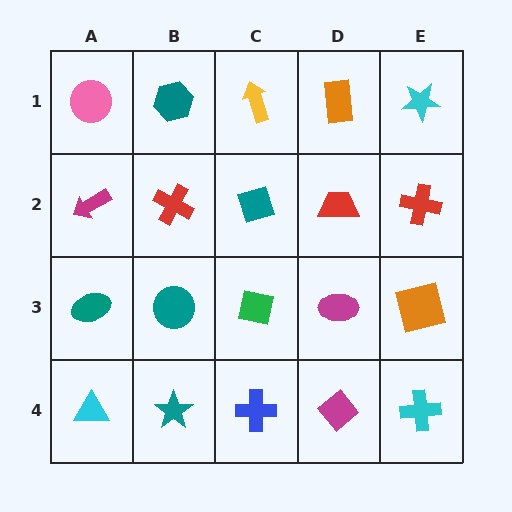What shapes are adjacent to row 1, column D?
A red trapezoid (row 2, column D), a yellow arrow (row 1, column C), a cyan star (row 1, column E).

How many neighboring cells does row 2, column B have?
4.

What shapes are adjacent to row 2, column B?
A teal hexagon (row 1, column B), a teal circle (row 3, column B), a magenta arrow (row 2, column A), a teal diamond (row 2, column C).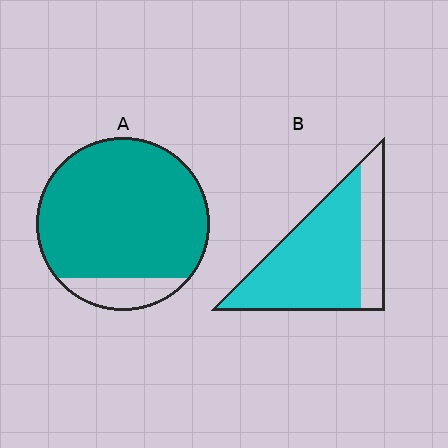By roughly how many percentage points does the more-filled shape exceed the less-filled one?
By roughly 10 percentage points (A over B).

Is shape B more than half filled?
Yes.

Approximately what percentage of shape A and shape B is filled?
A is approximately 85% and B is approximately 75%.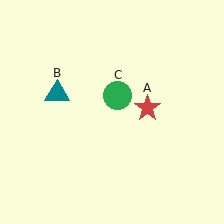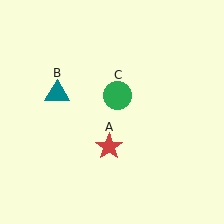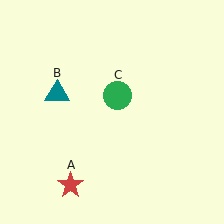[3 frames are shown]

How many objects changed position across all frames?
1 object changed position: red star (object A).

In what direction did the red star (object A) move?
The red star (object A) moved down and to the left.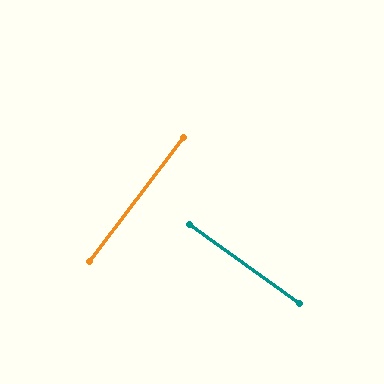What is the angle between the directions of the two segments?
Approximately 89 degrees.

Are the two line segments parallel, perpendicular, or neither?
Perpendicular — they meet at approximately 89°.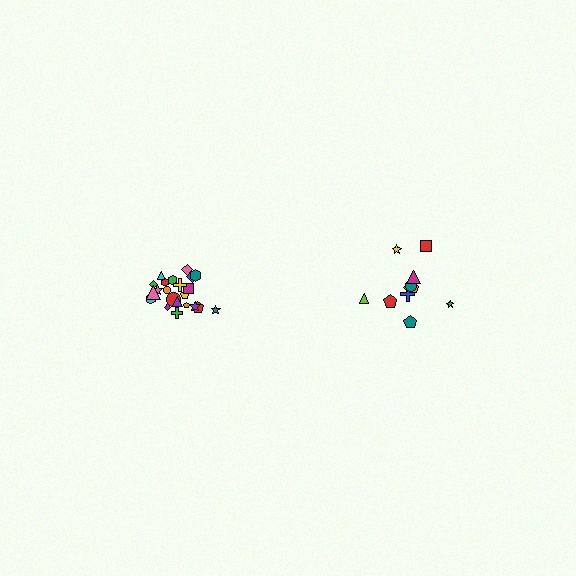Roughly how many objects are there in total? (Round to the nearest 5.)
Roughly 35 objects in total.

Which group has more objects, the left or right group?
The left group.